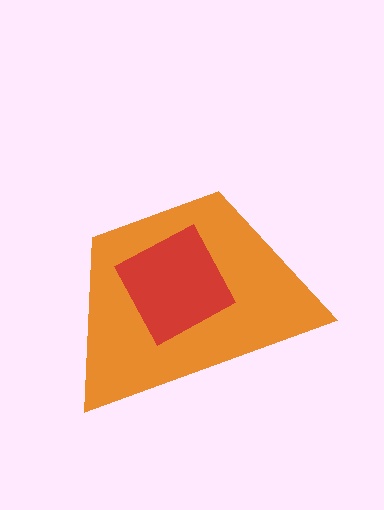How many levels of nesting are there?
2.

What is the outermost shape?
The orange trapezoid.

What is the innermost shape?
The red square.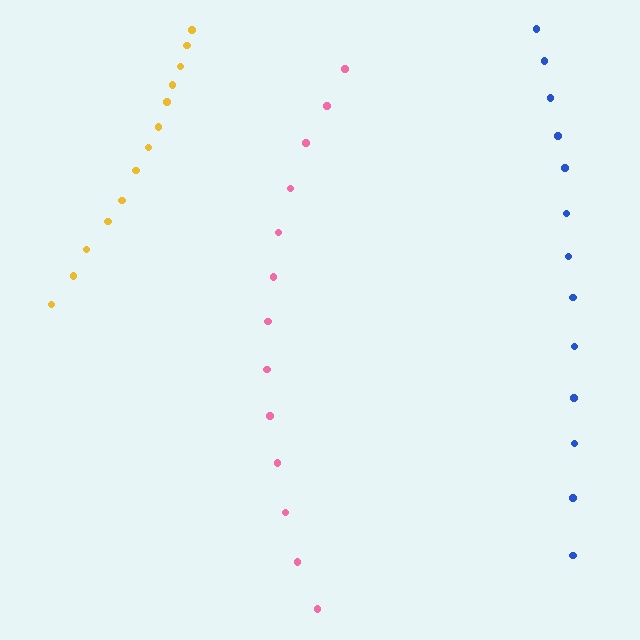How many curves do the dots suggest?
There are 3 distinct paths.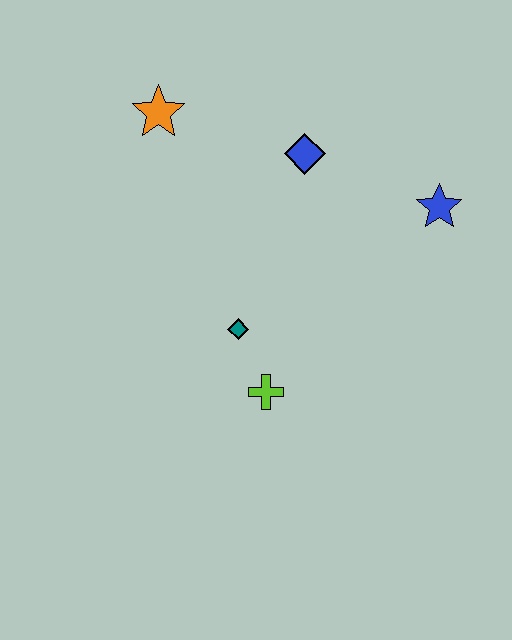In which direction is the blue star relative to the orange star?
The blue star is to the right of the orange star.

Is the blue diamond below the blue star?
No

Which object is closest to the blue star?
The blue diamond is closest to the blue star.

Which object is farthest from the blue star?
The orange star is farthest from the blue star.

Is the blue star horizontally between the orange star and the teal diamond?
No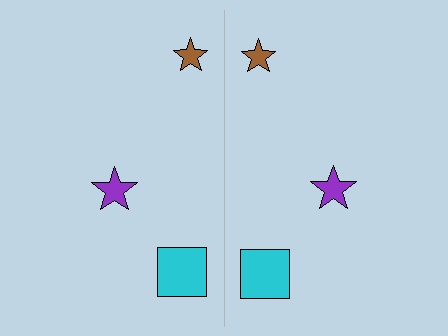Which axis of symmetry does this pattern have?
The pattern has a vertical axis of symmetry running through the center of the image.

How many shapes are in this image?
There are 6 shapes in this image.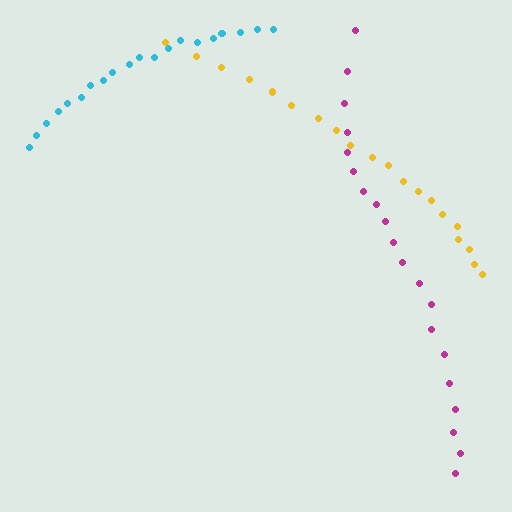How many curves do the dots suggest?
There are 3 distinct paths.